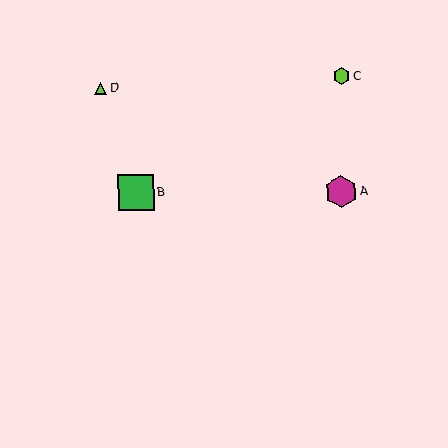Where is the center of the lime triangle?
The center of the lime triangle is at (101, 88).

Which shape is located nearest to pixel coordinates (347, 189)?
The magenta hexagon (labeled A) at (341, 192) is nearest to that location.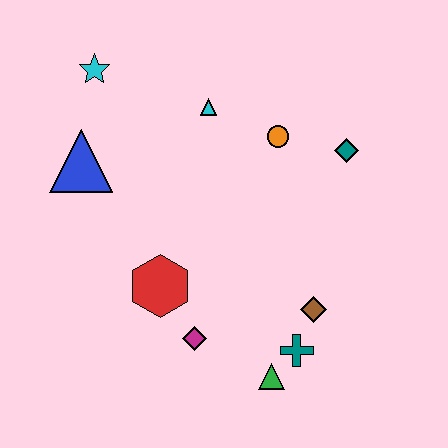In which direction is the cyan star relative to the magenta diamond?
The cyan star is above the magenta diamond.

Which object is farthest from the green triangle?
The cyan star is farthest from the green triangle.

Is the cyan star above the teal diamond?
Yes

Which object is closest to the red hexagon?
The magenta diamond is closest to the red hexagon.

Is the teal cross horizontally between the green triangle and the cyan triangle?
No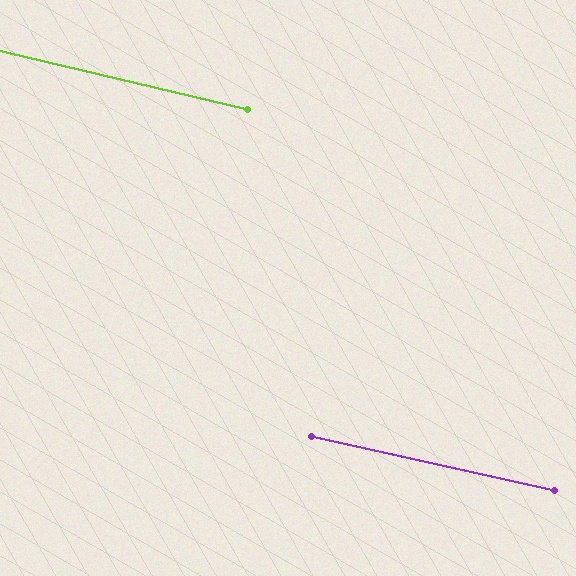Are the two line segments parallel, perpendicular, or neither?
Parallel — their directions differ by only 0.7°.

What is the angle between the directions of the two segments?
Approximately 1 degree.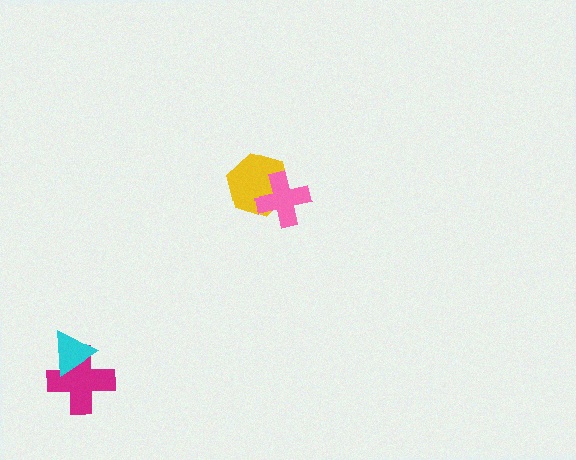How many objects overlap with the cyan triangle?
1 object overlaps with the cyan triangle.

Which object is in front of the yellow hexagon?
The pink cross is in front of the yellow hexagon.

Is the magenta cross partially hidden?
Yes, it is partially covered by another shape.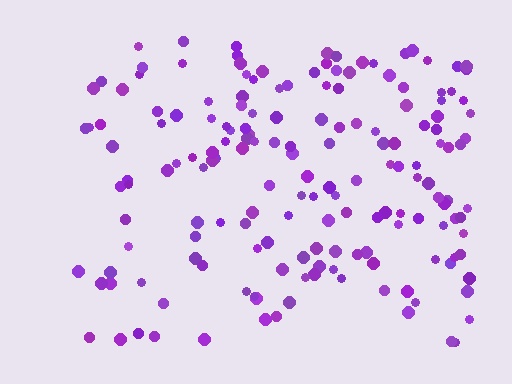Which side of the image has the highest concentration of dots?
The right.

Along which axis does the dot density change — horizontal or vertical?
Horizontal.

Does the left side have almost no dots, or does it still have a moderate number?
Still a moderate number, just noticeably fewer than the right.